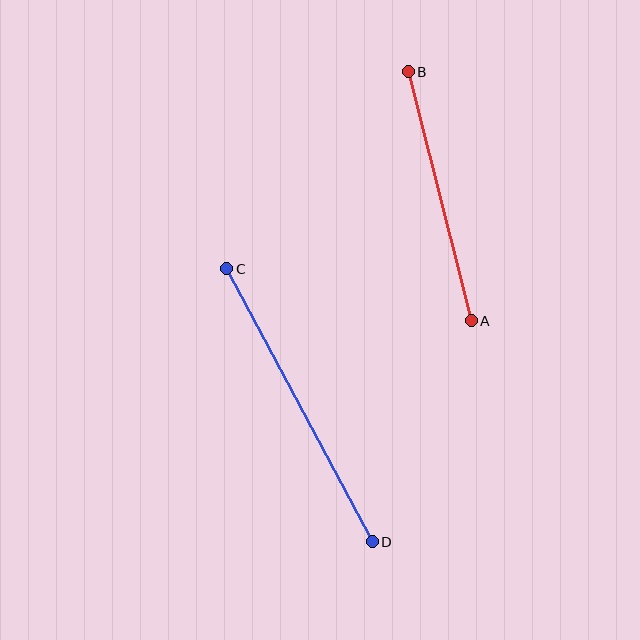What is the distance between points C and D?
The distance is approximately 310 pixels.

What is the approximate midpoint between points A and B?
The midpoint is at approximately (440, 196) pixels.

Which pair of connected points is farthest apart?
Points C and D are farthest apart.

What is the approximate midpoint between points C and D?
The midpoint is at approximately (299, 405) pixels.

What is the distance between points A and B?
The distance is approximately 257 pixels.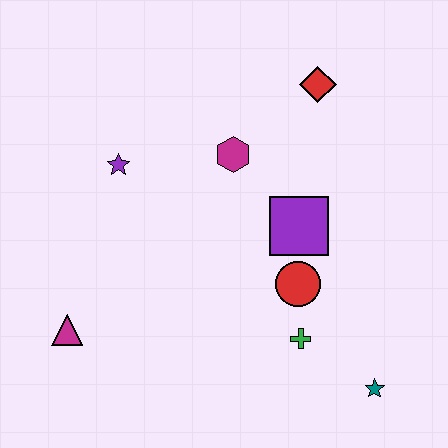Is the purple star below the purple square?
No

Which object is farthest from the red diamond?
The magenta triangle is farthest from the red diamond.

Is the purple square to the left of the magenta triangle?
No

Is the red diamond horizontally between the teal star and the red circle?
Yes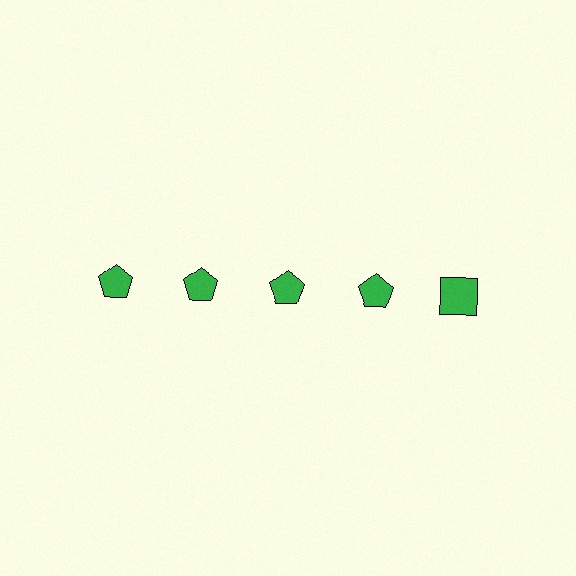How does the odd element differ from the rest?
It has a different shape: square instead of pentagon.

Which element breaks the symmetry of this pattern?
The green square in the top row, rightmost column breaks the symmetry. All other shapes are green pentagons.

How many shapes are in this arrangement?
There are 5 shapes arranged in a grid pattern.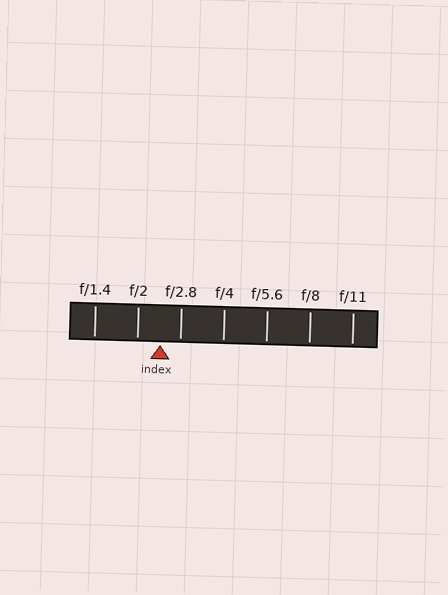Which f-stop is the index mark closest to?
The index mark is closest to f/2.8.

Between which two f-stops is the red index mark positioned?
The index mark is between f/2 and f/2.8.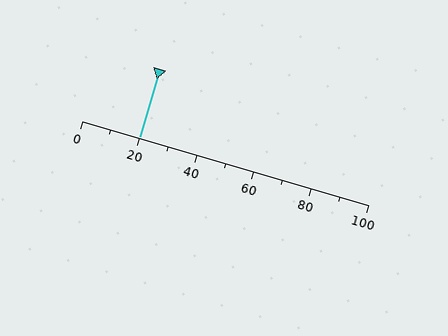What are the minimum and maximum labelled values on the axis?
The axis runs from 0 to 100.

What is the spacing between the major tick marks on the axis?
The major ticks are spaced 20 apart.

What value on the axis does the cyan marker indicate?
The marker indicates approximately 20.